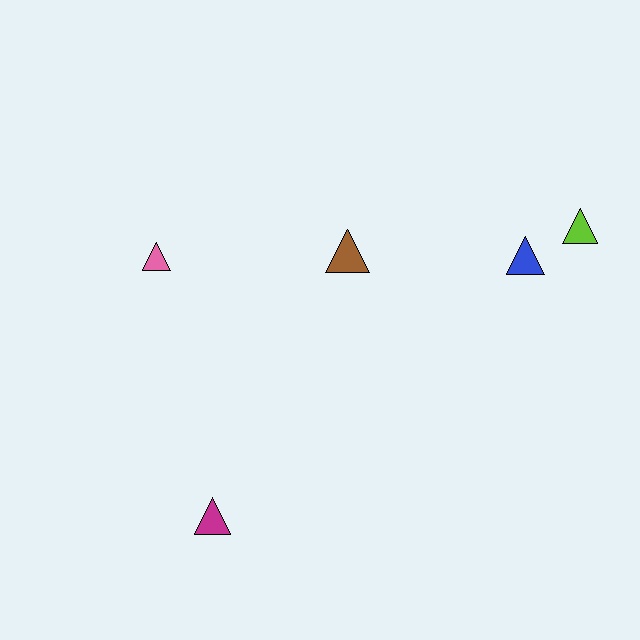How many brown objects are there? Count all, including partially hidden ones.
There is 1 brown object.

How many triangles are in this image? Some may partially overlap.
There are 5 triangles.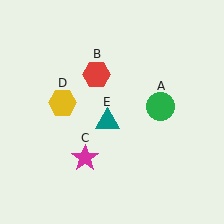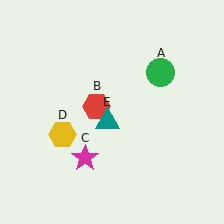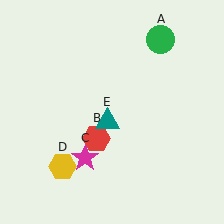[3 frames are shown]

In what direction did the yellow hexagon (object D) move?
The yellow hexagon (object D) moved down.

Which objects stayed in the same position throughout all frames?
Magenta star (object C) and teal triangle (object E) remained stationary.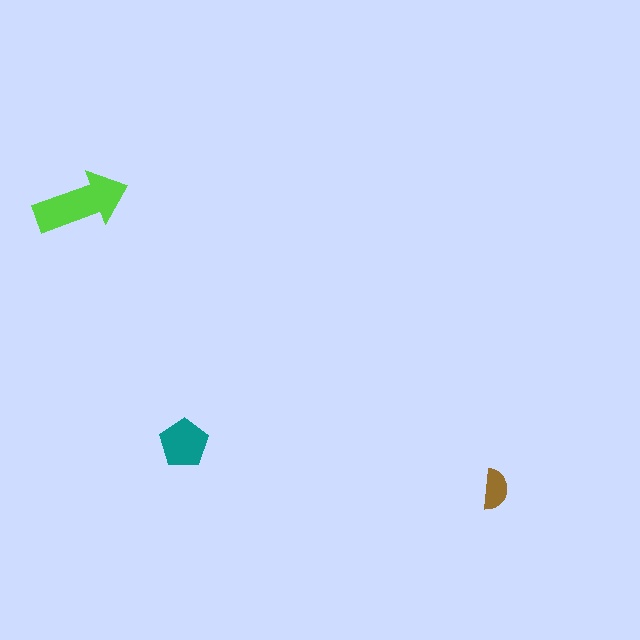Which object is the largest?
The lime arrow.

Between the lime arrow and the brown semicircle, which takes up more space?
The lime arrow.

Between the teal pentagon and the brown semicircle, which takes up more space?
The teal pentagon.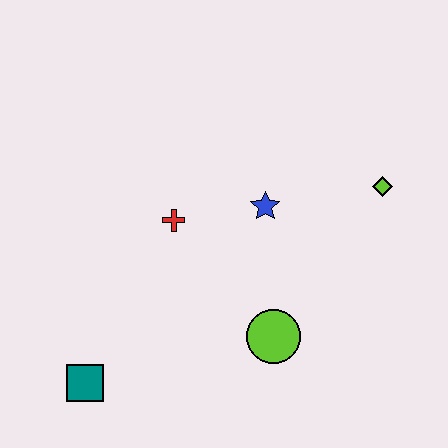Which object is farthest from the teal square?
The lime diamond is farthest from the teal square.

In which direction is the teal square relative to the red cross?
The teal square is below the red cross.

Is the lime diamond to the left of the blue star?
No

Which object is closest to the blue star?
The red cross is closest to the blue star.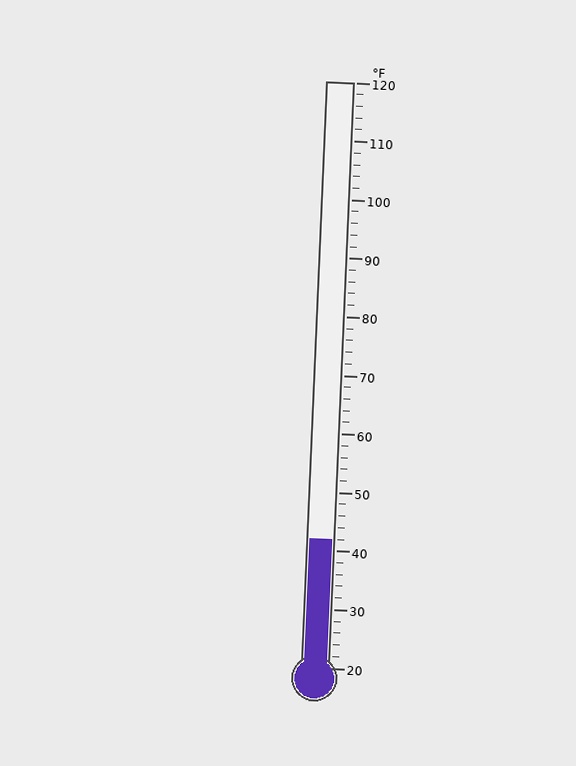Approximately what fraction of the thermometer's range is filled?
The thermometer is filled to approximately 20% of its range.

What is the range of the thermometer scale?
The thermometer scale ranges from 20°F to 120°F.